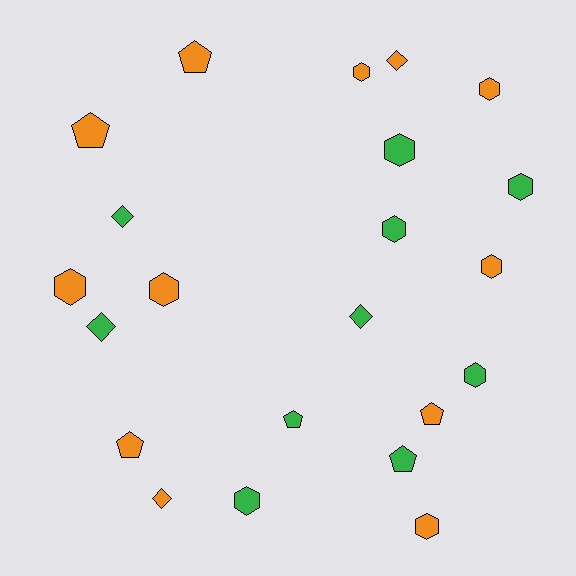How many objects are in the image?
There are 22 objects.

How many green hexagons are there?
There are 5 green hexagons.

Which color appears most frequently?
Orange, with 12 objects.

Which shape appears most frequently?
Hexagon, with 11 objects.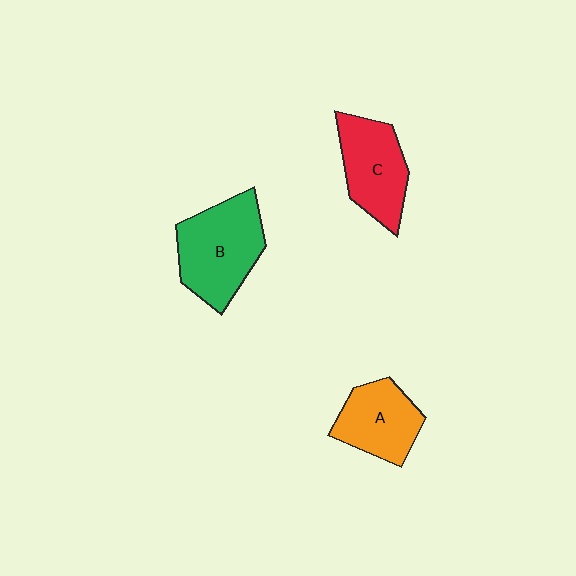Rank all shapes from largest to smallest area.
From largest to smallest: B (green), C (red), A (orange).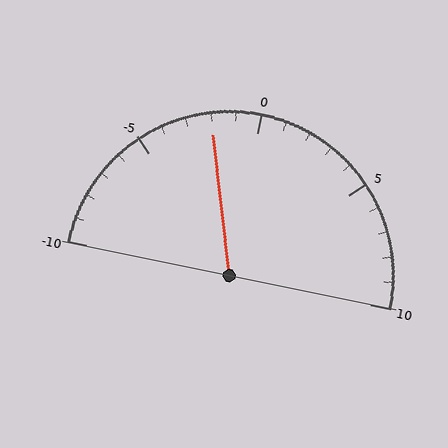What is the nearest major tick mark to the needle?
The nearest major tick mark is 0.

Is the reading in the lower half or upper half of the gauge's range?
The reading is in the lower half of the range (-10 to 10).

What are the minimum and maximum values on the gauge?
The gauge ranges from -10 to 10.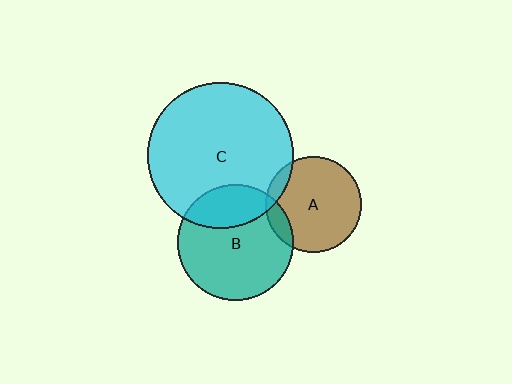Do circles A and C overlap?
Yes.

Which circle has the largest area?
Circle C (cyan).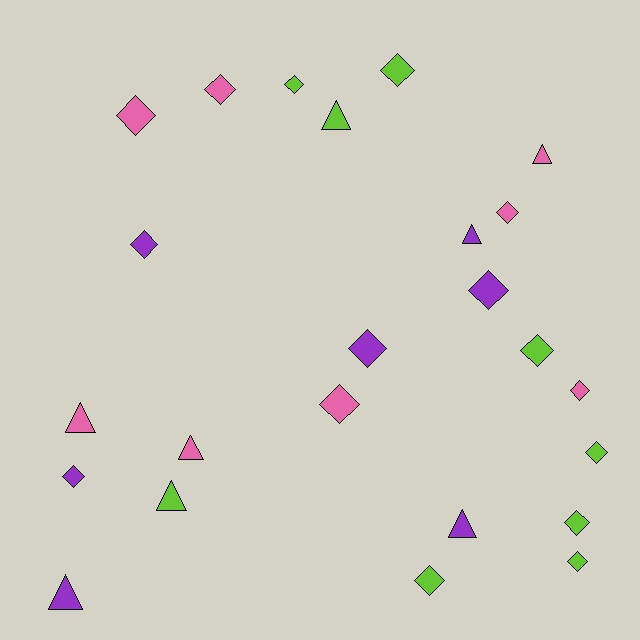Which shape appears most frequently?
Diamond, with 16 objects.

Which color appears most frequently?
Lime, with 9 objects.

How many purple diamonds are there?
There are 4 purple diamonds.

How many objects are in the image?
There are 24 objects.